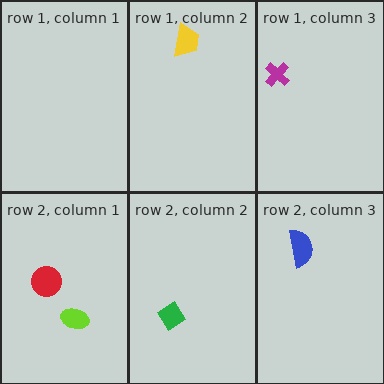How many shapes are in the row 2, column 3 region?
1.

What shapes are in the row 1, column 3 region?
The magenta cross.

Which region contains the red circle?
The row 2, column 1 region.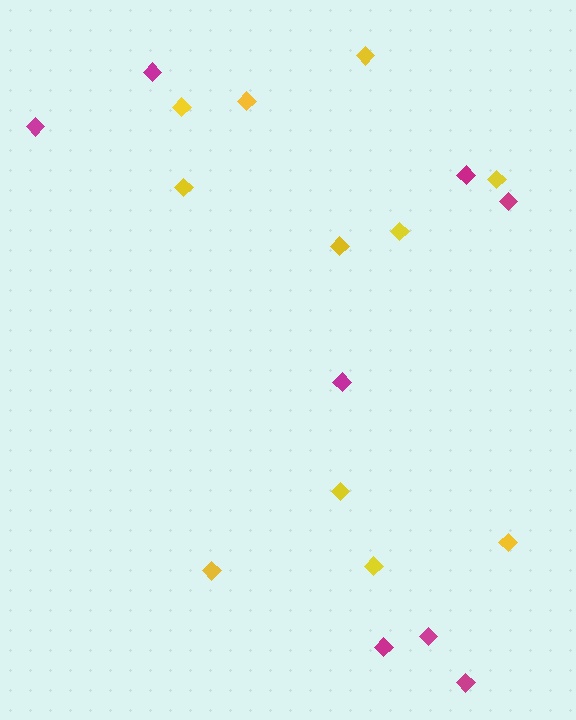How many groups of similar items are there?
There are 2 groups: one group of magenta diamonds (8) and one group of yellow diamonds (11).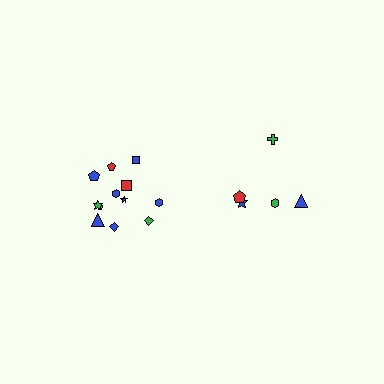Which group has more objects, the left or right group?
The left group.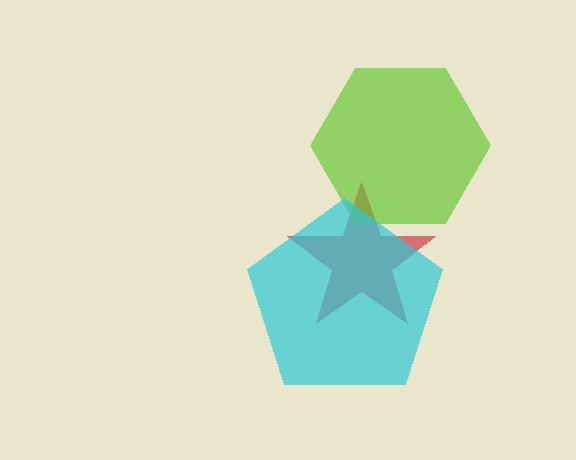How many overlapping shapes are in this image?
There are 3 overlapping shapes in the image.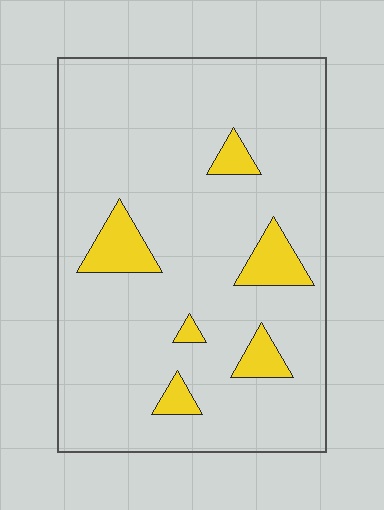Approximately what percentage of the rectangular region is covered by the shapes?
Approximately 10%.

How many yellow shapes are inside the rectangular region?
6.